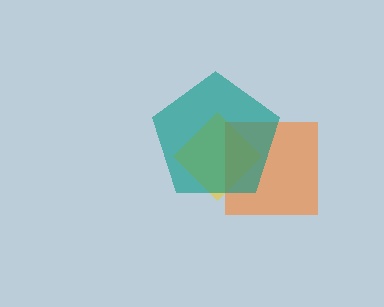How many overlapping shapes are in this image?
There are 3 overlapping shapes in the image.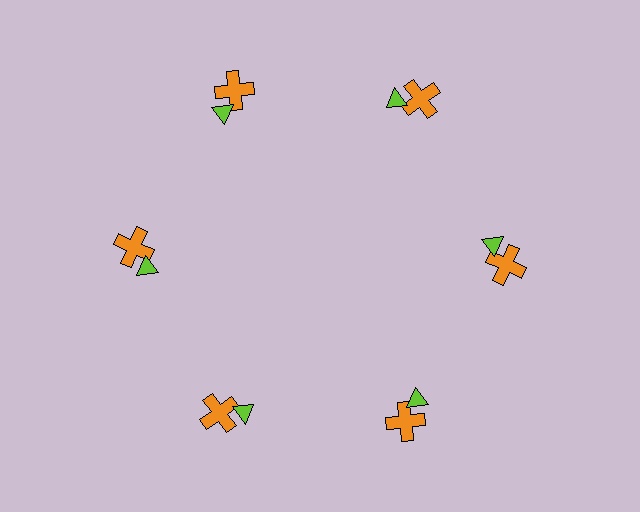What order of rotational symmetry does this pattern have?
This pattern has 6-fold rotational symmetry.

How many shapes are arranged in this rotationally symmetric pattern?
There are 12 shapes, arranged in 6 groups of 2.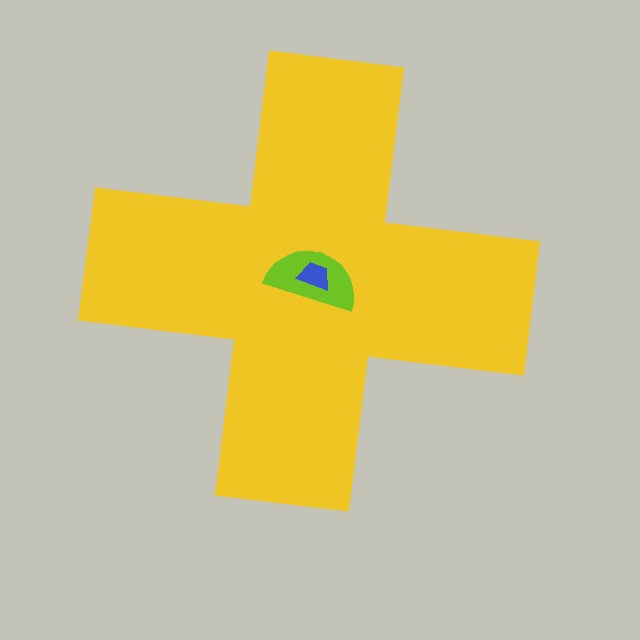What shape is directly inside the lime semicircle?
The blue trapezoid.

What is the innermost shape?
The blue trapezoid.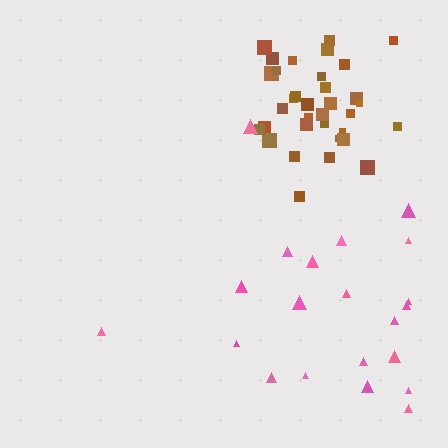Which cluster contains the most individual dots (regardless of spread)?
Brown (34).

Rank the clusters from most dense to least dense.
brown, pink.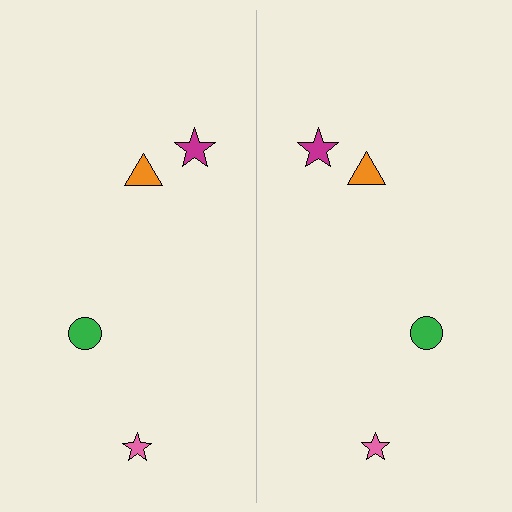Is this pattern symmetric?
Yes, this pattern has bilateral (reflection) symmetry.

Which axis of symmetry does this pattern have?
The pattern has a vertical axis of symmetry running through the center of the image.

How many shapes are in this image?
There are 8 shapes in this image.